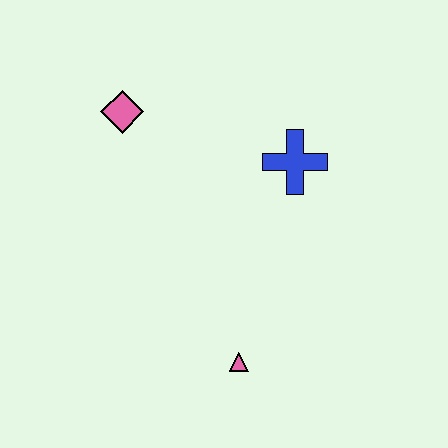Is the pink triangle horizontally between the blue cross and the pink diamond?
Yes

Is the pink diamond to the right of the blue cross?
No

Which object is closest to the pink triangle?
The blue cross is closest to the pink triangle.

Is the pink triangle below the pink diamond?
Yes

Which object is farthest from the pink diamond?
The pink triangle is farthest from the pink diamond.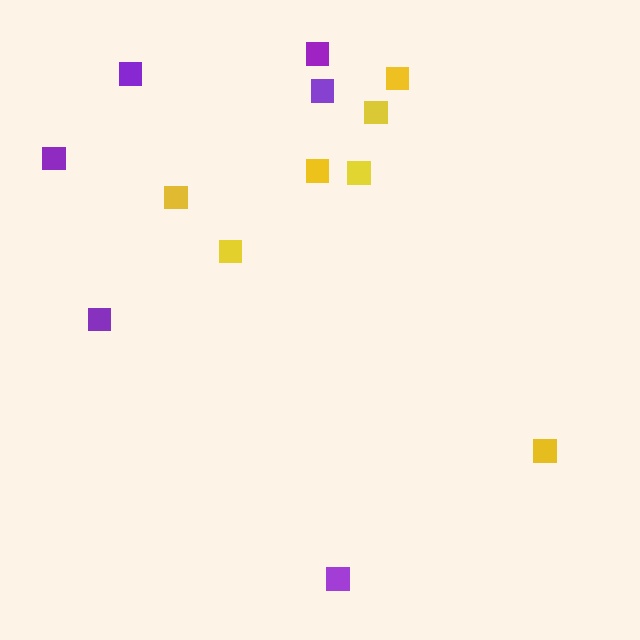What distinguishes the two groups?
There are 2 groups: one group of yellow squares (7) and one group of purple squares (6).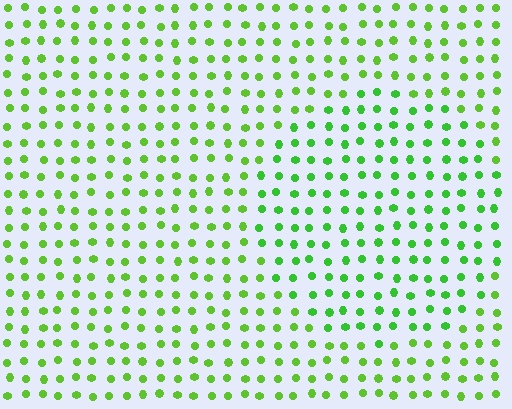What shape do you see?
I see a circle.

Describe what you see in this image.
The image is filled with small lime elements in a uniform arrangement. A circle-shaped region is visible where the elements are tinted to a slightly different hue, forming a subtle color boundary.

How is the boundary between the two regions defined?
The boundary is defined purely by a slight shift in hue (about 17 degrees). Spacing, size, and orientation are identical on both sides.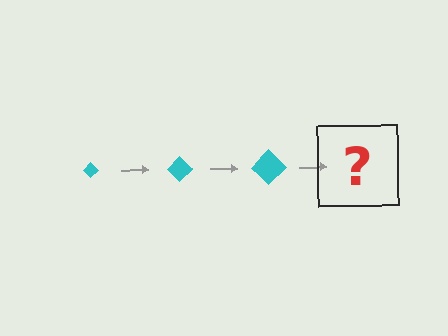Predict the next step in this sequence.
The next step is a cyan diamond, larger than the previous one.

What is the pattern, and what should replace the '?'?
The pattern is that the diamond gets progressively larger each step. The '?' should be a cyan diamond, larger than the previous one.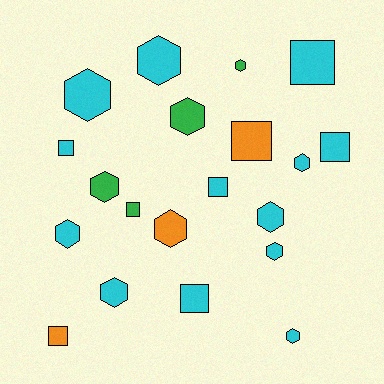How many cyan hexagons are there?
There are 8 cyan hexagons.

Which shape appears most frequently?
Hexagon, with 12 objects.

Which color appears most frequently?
Cyan, with 13 objects.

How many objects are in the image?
There are 20 objects.